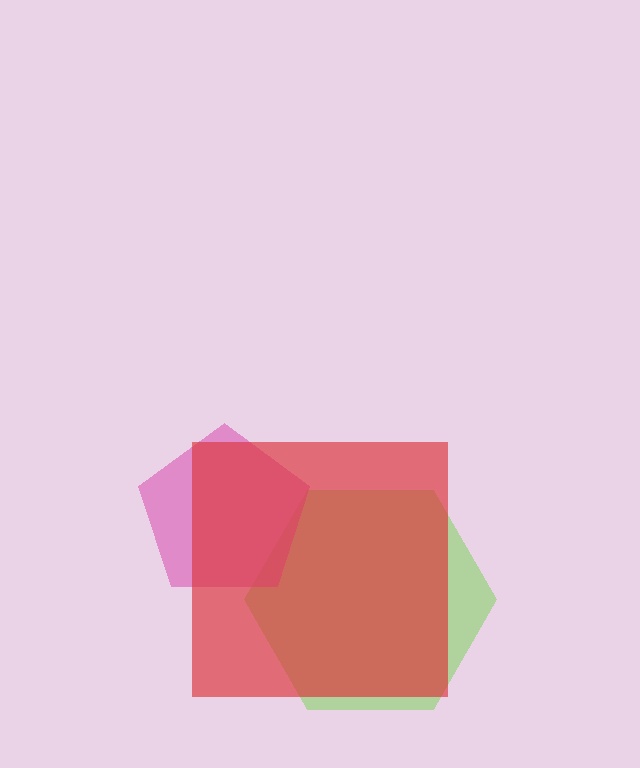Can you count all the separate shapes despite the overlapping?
Yes, there are 3 separate shapes.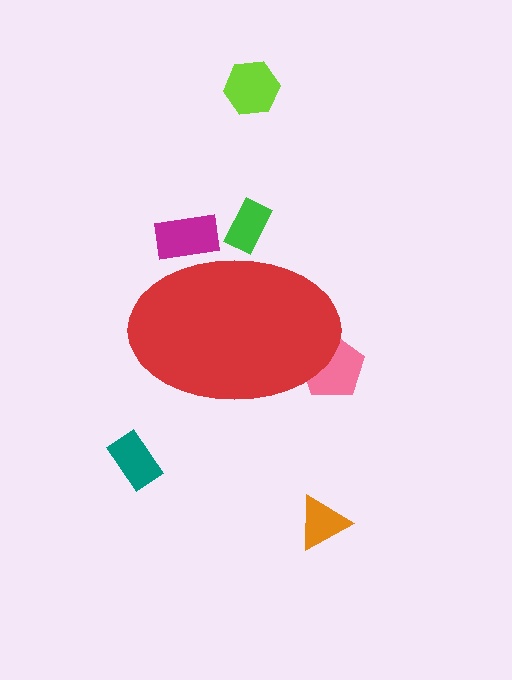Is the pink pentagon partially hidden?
Yes, the pink pentagon is partially hidden behind the red ellipse.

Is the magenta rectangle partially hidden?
Yes, the magenta rectangle is partially hidden behind the red ellipse.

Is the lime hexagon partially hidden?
No, the lime hexagon is fully visible.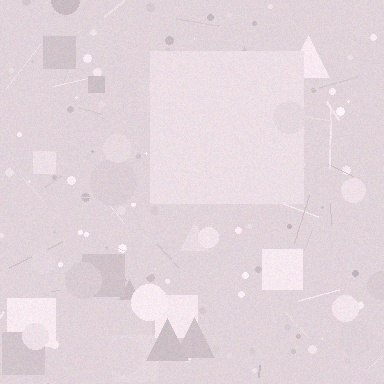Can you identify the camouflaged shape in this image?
The camouflaged shape is a square.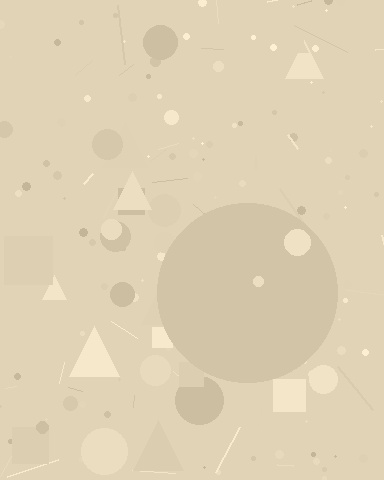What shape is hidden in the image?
A circle is hidden in the image.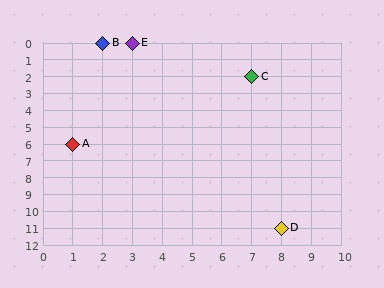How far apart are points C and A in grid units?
Points C and A are 6 columns and 4 rows apart (about 7.2 grid units diagonally).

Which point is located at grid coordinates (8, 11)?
Point D is at (8, 11).